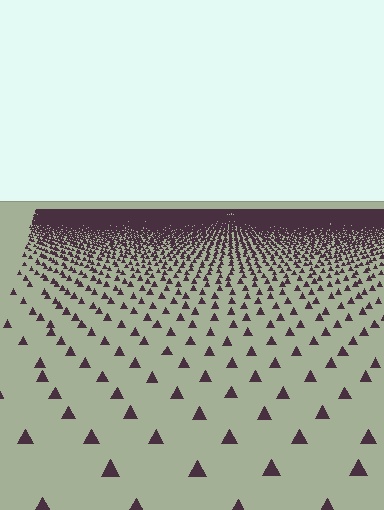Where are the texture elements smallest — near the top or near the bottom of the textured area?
Near the top.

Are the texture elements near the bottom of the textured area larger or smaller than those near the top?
Larger. Near the bottom, elements are closer to the viewer and appear at a bigger on-screen size.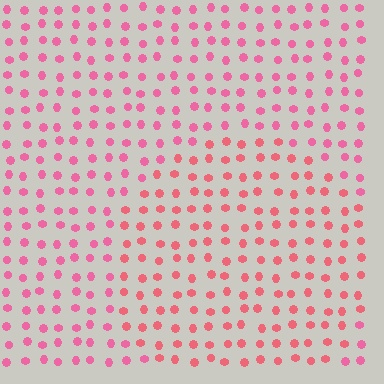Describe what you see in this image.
The image is filled with small pink elements in a uniform arrangement. A circle-shaped region is visible where the elements are tinted to a slightly different hue, forming a subtle color boundary.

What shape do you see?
I see a circle.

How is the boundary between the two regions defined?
The boundary is defined purely by a slight shift in hue (about 20 degrees). Spacing, size, and orientation are identical on both sides.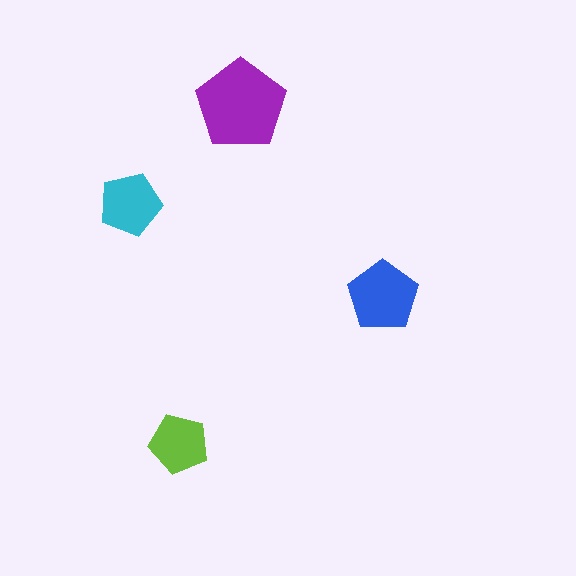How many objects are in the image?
There are 4 objects in the image.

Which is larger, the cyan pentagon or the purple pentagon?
The purple one.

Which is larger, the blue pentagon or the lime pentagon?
The blue one.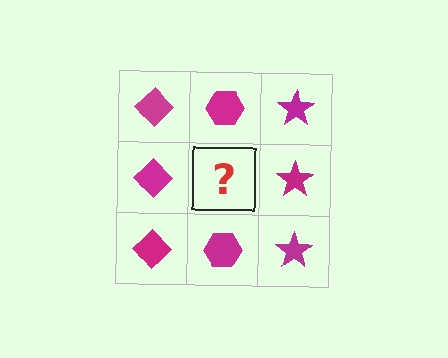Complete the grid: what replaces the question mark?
The question mark should be replaced with a magenta hexagon.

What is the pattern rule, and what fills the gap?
The rule is that each column has a consistent shape. The gap should be filled with a magenta hexagon.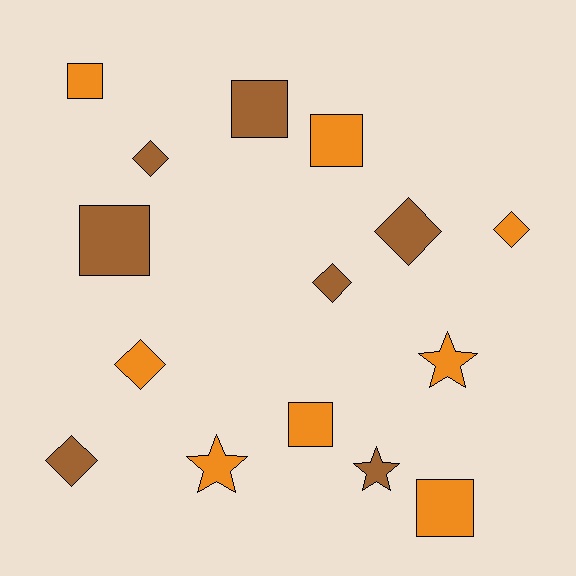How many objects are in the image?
There are 15 objects.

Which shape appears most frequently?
Square, with 6 objects.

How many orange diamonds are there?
There are 2 orange diamonds.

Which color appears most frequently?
Orange, with 8 objects.